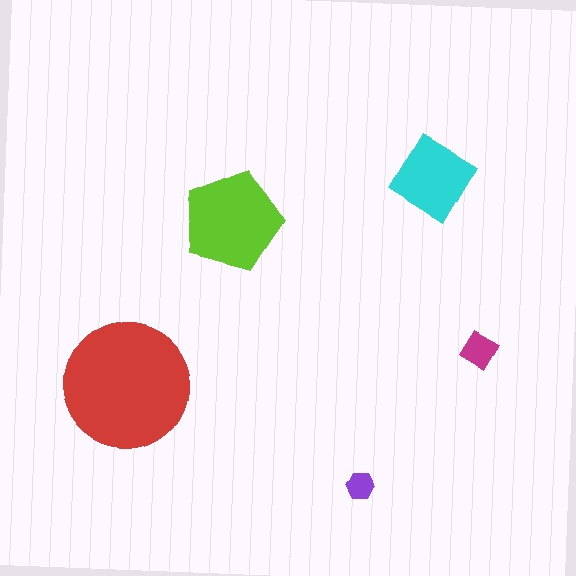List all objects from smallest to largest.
The purple hexagon, the magenta diamond, the cyan diamond, the lime pentagon, the red circle.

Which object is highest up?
The cyan diamond is topmost.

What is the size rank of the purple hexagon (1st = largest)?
5th.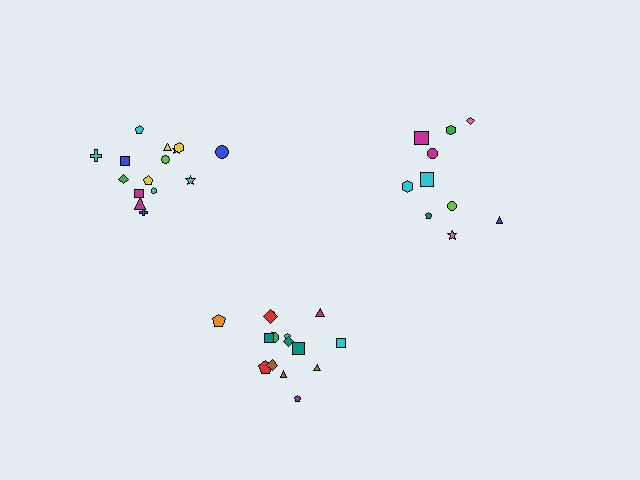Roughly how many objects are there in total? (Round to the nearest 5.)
Roughly 40 objects in total.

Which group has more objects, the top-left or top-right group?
The top-left group.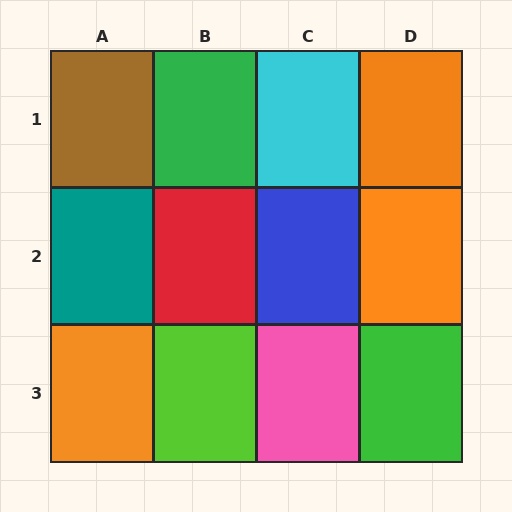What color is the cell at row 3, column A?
Orange.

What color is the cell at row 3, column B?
Lime.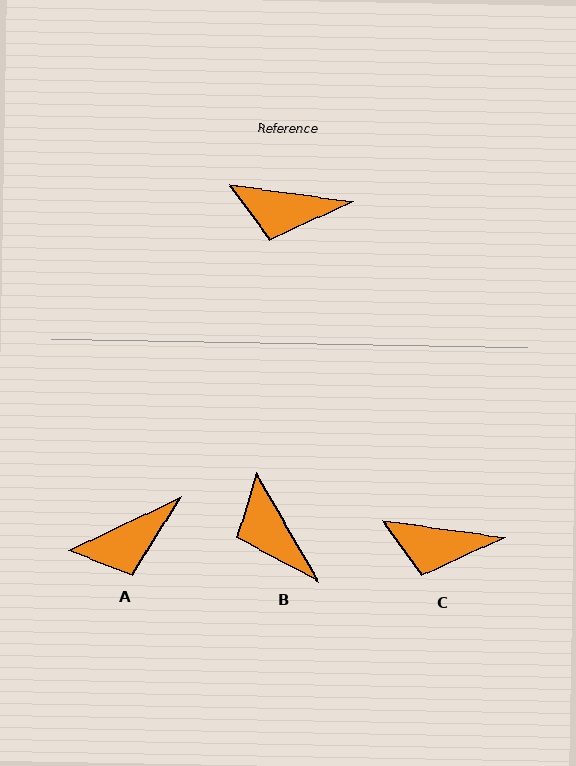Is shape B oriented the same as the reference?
No, it is off by about 52 degrees.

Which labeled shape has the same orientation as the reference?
C.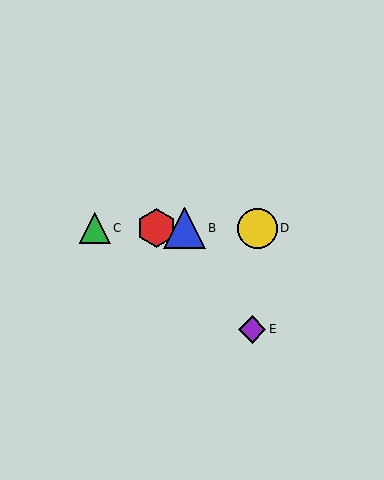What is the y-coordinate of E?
Object E is at y≈329.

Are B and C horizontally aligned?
Yes, both are at y≈228.